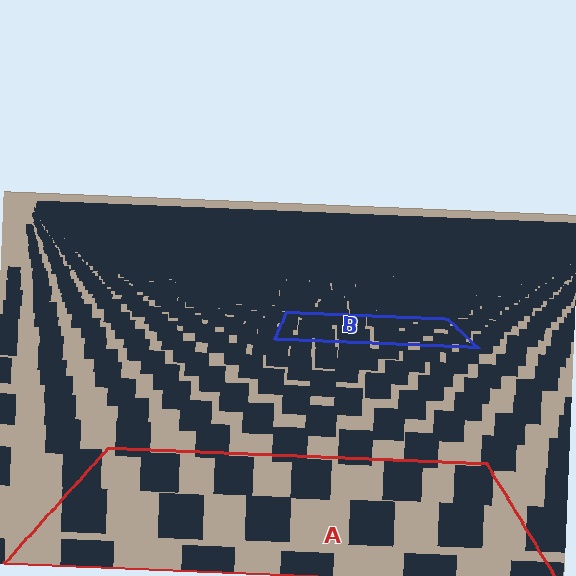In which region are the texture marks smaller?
The texture marks are smaller in region B, because it is farther away.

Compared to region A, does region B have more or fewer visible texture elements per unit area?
Region B has more texture elements per unit area — they are packed more densely because it is farther away.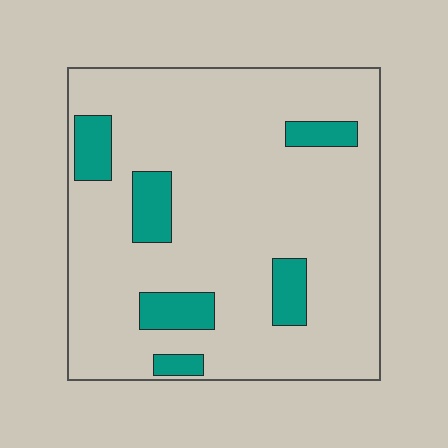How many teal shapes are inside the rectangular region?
6.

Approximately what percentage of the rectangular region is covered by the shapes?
Approximately 15%.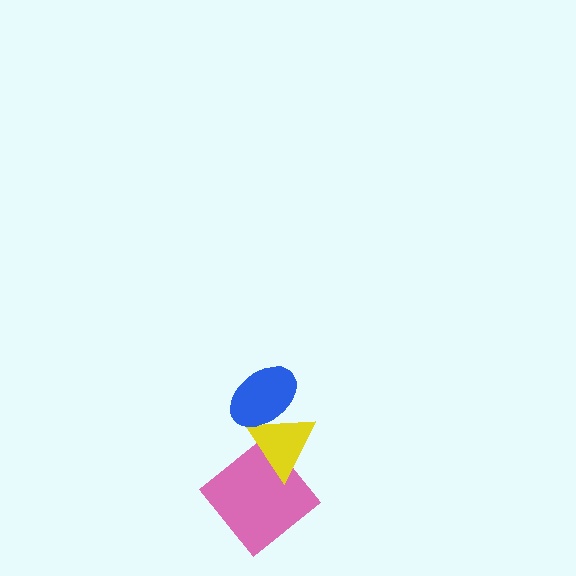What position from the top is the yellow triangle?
The yellow triangle is 2nd from the top.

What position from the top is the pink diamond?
The pink diamond is 3rd from the top.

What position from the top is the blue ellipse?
The blue ellipse is 1st from the top.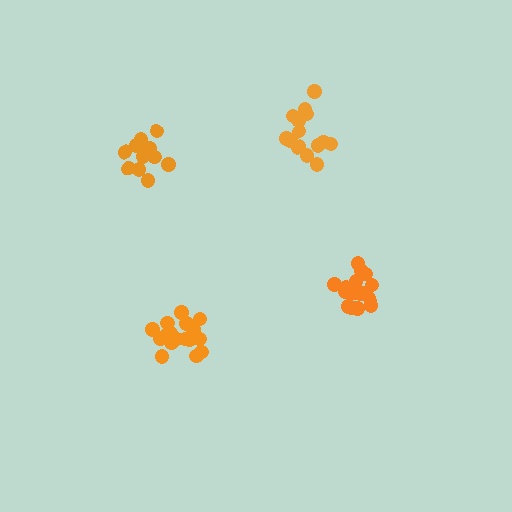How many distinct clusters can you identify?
There are 4 distinct clusters.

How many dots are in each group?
Group 1: 17 dots, Group 2: 17 dots, Group 3: 11 dots, Group 4: 14 dots (59 total).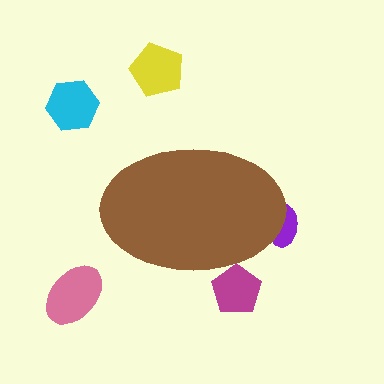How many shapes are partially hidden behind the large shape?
2 shapes are partially hidden.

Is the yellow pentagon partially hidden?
No, the yellow pentagon is fully visible.